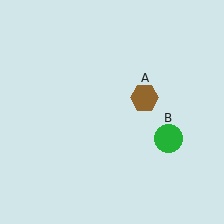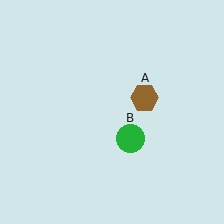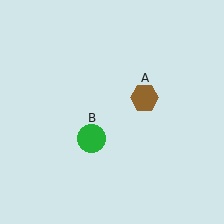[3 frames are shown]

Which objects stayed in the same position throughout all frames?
Brown hexagon (object A) remained stationary.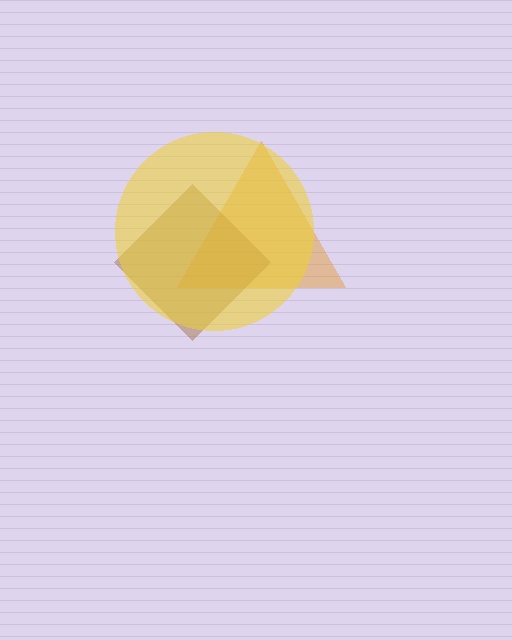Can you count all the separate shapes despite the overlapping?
Yes, there are 3 separate shapes.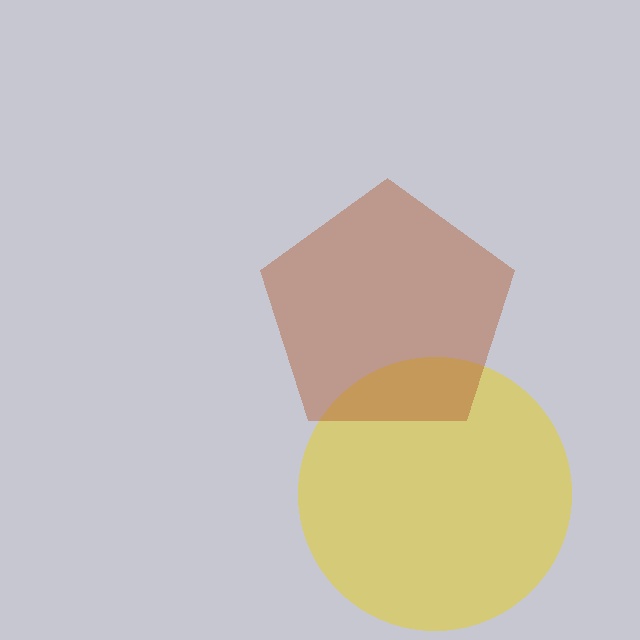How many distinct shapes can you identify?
There are 2 distinct shapes: a yellow circle, a brown pentagon.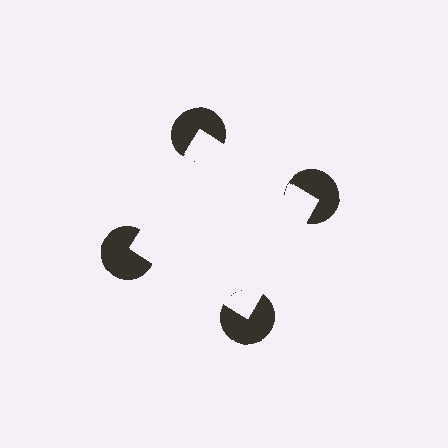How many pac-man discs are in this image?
There are 4 — one at each vertex of the illusory square.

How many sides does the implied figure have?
4 sides.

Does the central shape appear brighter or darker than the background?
It typically appears slightly brighter than the background, even though no actual brightness change is drawn.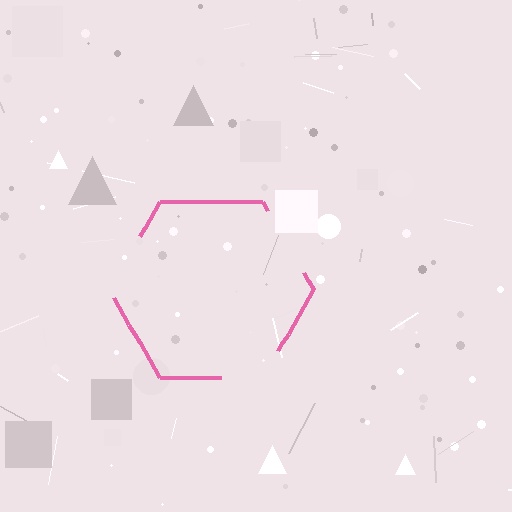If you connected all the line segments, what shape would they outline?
They would outline a hexagon.